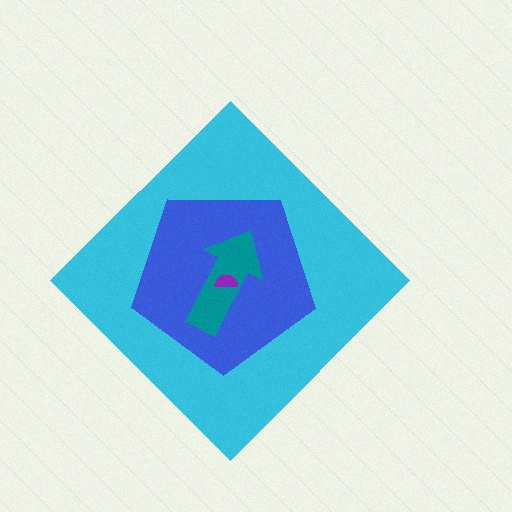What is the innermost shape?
The purple semicircle.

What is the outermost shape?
The cyan diamond.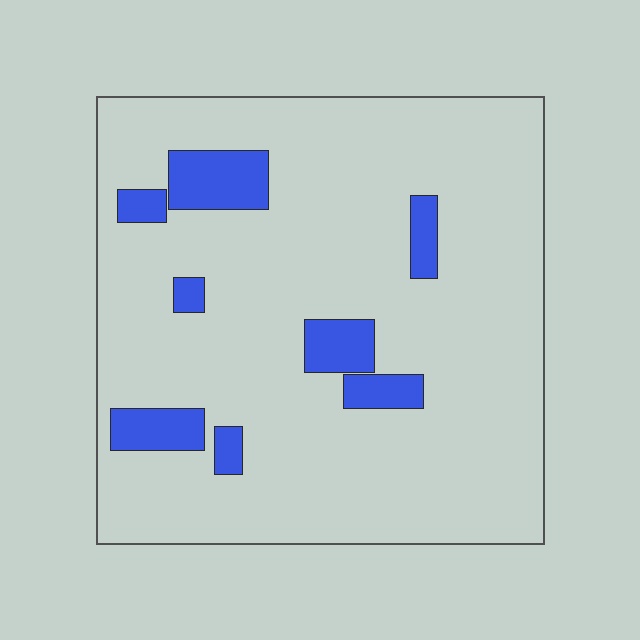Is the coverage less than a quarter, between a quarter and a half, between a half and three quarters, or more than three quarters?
Less than a quarter.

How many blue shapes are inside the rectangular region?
8.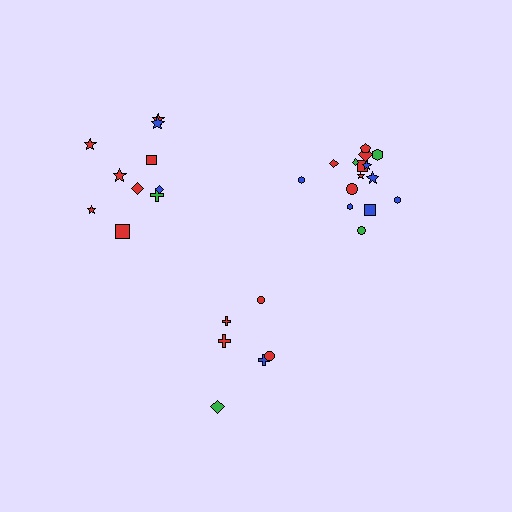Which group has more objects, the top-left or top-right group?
The top-right group.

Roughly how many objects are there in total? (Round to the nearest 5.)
Roughly 30 objects in total.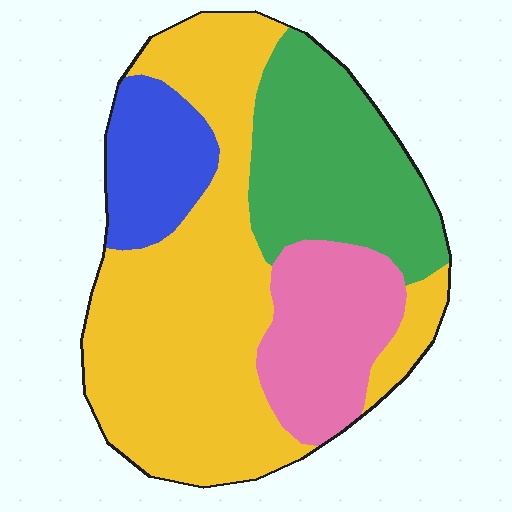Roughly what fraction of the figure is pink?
Pink takes up about one sixth (1/6) of the figure.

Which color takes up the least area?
Blue, at roughly 10%.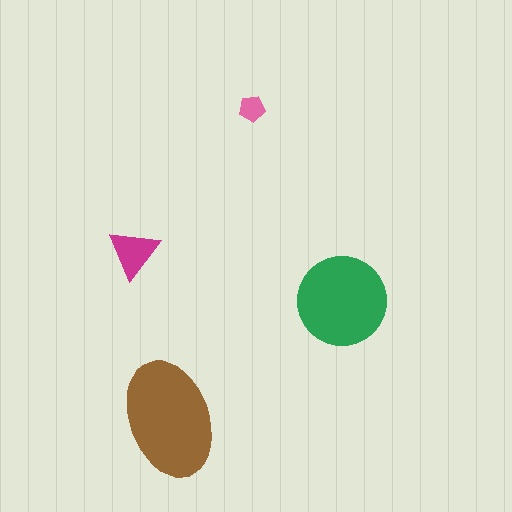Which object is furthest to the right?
The green circle is rightmost.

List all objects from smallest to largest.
The pink pentagon, the magenta triangle, the green circle, the brown ellipse.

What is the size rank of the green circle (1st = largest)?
2nd.